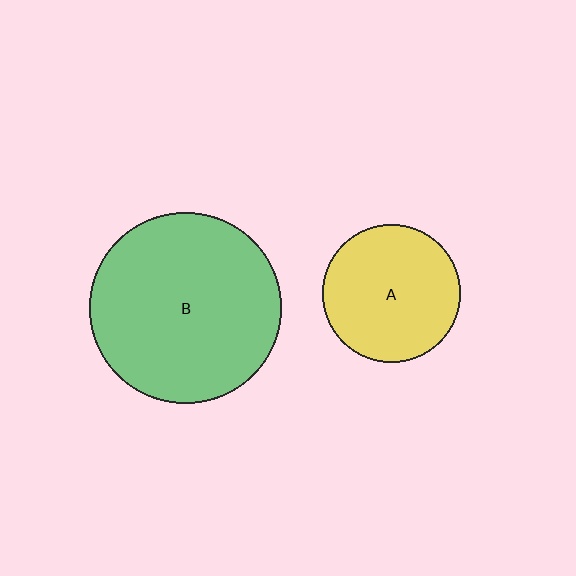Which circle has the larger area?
Circle B (green).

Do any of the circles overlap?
No, none of the circles overlap.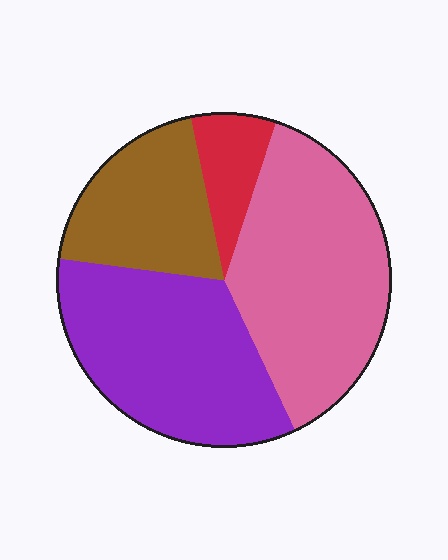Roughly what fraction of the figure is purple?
Purple takes up between a quarter and a half of the figure.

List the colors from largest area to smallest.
From largest to smallest: pink, purple, brown, red.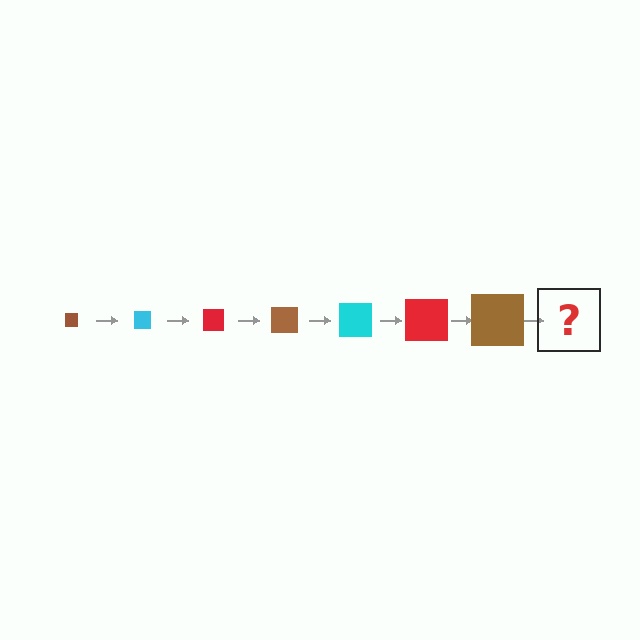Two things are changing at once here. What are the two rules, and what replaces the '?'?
The two rules are that the square grows larger each step and the color cycles through brown, cyan, and red. The '?' should be a cyan square, larger than the previous one.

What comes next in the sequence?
The next element should be a cyan square, larger than the previous one.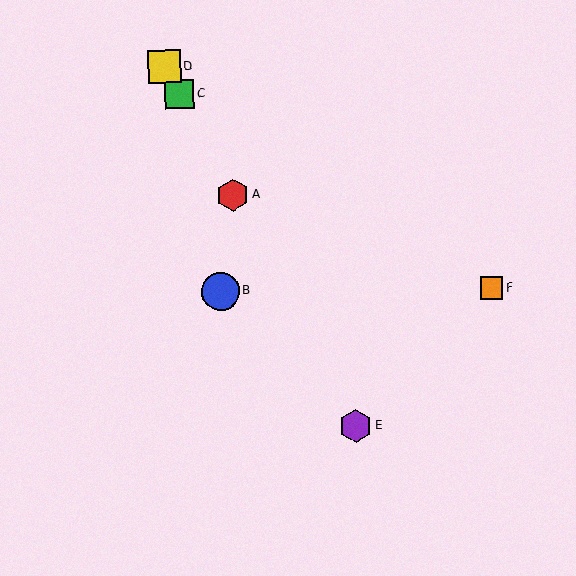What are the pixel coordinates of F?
Object F is at (492, 288).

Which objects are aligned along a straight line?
Objects A, C, D, E are aligned along a straight line.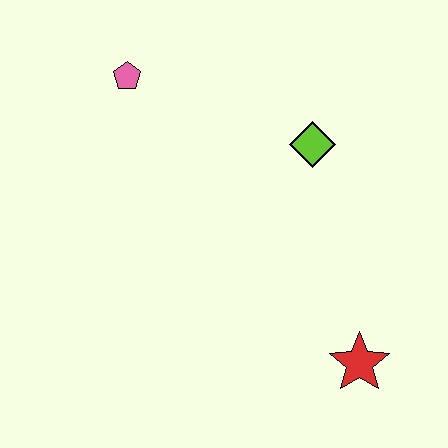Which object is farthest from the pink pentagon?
The red star is farthest from the pink pentagon.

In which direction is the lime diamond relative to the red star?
The lime diamond is above the red star.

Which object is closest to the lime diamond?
The pink pentagon is closest to the lime diamond.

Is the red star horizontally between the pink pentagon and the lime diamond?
No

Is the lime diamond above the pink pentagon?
No